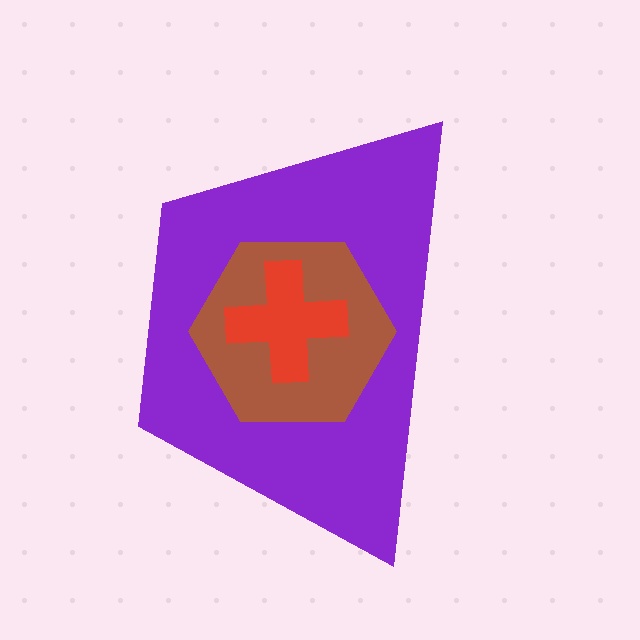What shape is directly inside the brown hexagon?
The red cross.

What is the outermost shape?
The purple trapezoid.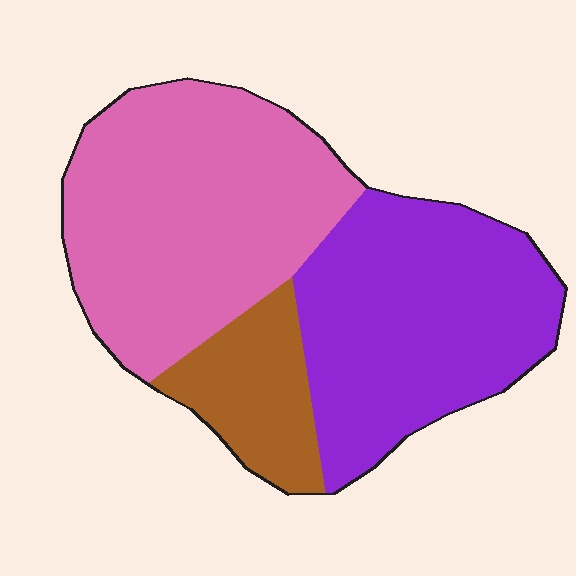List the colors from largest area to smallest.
From largest to smallest: pink, purple, brown.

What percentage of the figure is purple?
Purple takes up between a quarter and a half of the figure.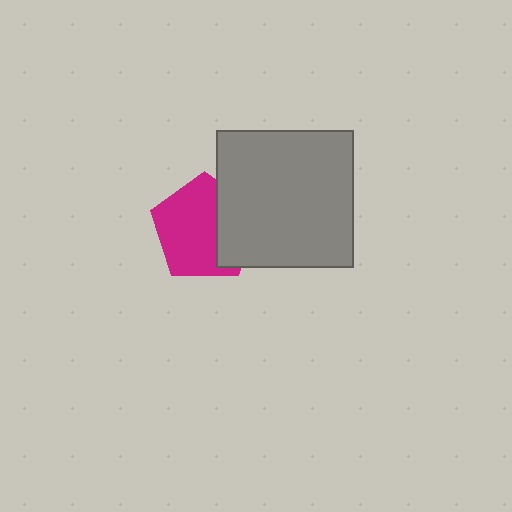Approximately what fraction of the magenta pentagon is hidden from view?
Roughly 34% of the magenta pentagon is hidden behind the gray square.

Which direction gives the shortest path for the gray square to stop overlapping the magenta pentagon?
Moving right gives the shortest separation.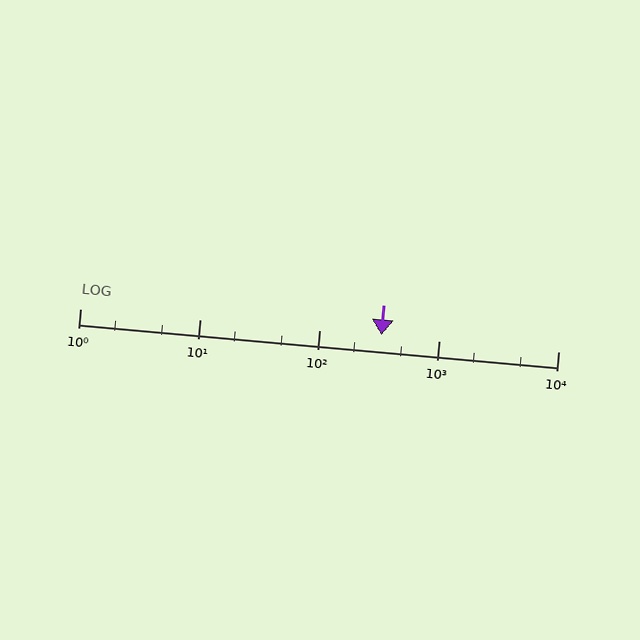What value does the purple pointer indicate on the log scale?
The pointer indicates approximately 330.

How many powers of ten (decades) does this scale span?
The scale spans 4 decades, from 1 to 10000.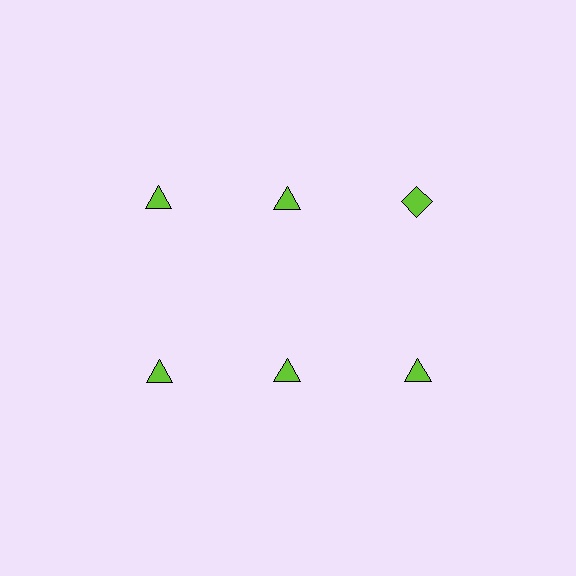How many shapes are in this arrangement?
There are 6 shapes arranged in a grid pattern.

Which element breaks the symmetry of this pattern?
The lime diamond in the top row, center column breaks the symmetry. All other shapes are lime triangles.